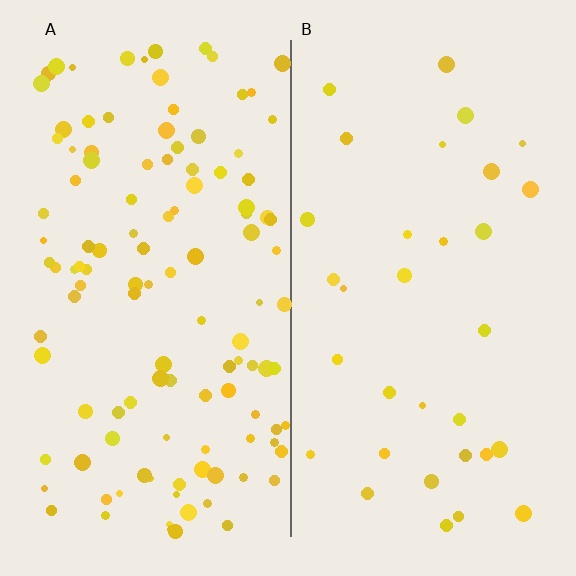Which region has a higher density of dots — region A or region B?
A (the left).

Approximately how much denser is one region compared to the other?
Approximately 3.6× — region A over region B.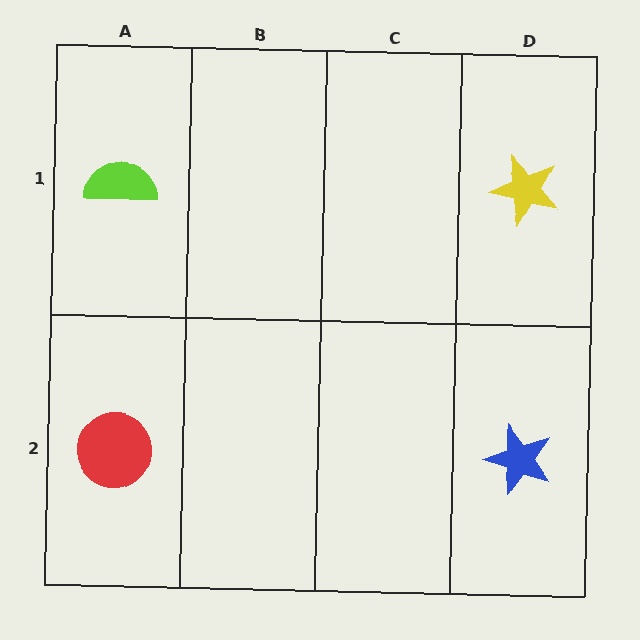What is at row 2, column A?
A red circle.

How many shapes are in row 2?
2 shapes.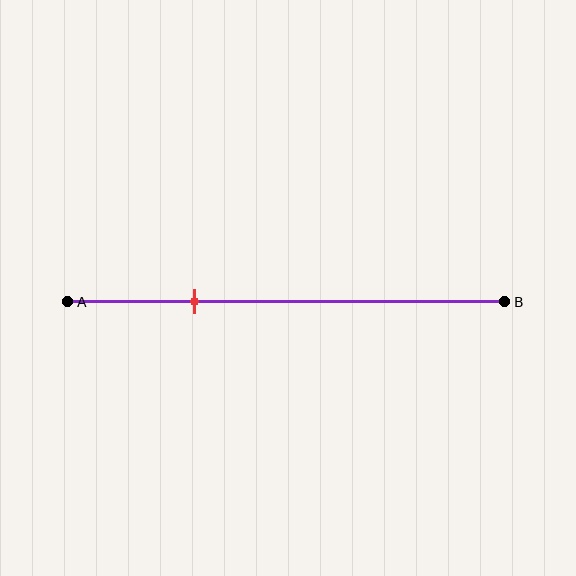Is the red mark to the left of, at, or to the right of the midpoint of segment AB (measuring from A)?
The red mark is to the left of the midpoint of segment AB.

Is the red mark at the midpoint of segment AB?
No, the mark is at about 30% from A, not at the 50% midpoint.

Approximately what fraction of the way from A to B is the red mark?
The red mark is approximately 30% of the way from A to B.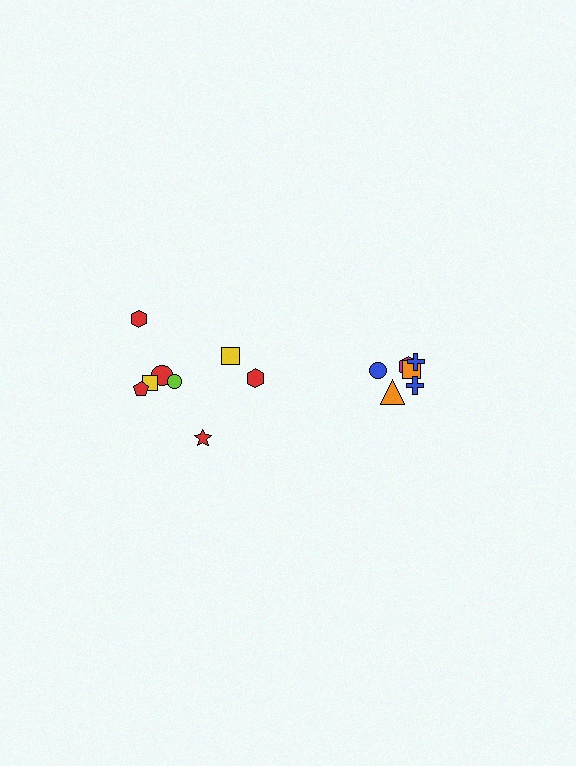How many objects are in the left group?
There are 8 objects.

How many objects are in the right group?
There are 6 objects.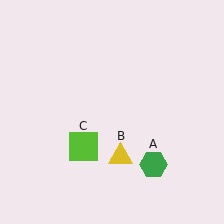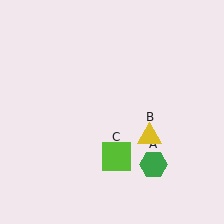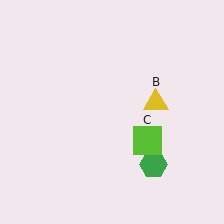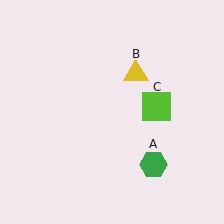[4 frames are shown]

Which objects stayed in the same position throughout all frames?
Green hexagon (object A) remained stationary.